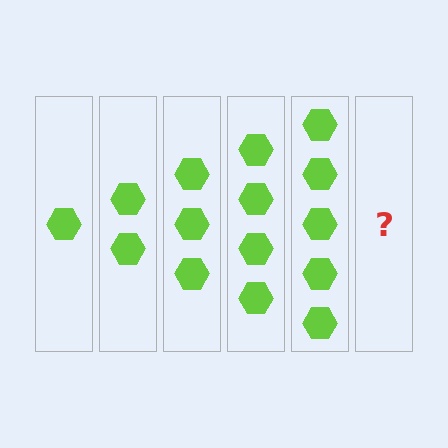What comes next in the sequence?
The next element should be 6 hexagons.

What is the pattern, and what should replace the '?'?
The pattern is that each step adds one more hexagon. The '?' should be 6 hexagons.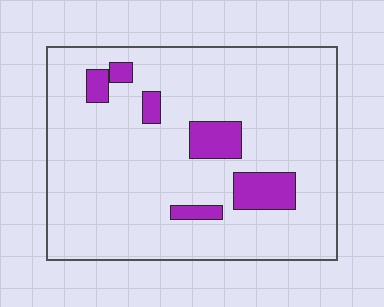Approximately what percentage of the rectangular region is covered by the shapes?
Approximately 10%.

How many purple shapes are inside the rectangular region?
6.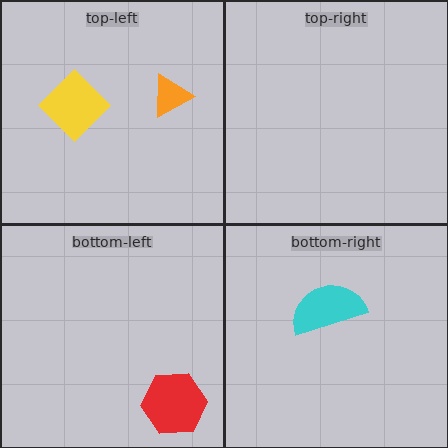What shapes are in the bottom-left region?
The red hexagon.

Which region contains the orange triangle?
The top-left region.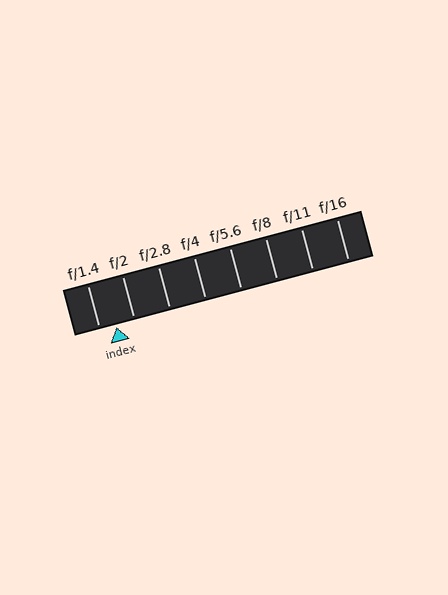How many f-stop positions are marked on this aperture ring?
There are 8 f-stop positions marked.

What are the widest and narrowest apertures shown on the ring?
The widest aperture shown is f/1.4 and the narrowest is f/16.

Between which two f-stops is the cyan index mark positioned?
The index mark is between f/1.4 and f/2.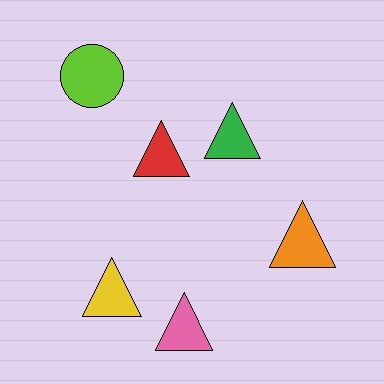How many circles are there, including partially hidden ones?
There is 1 circle.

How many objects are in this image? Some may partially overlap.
There are 6 objects.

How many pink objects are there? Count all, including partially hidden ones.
There is 1 pink object.